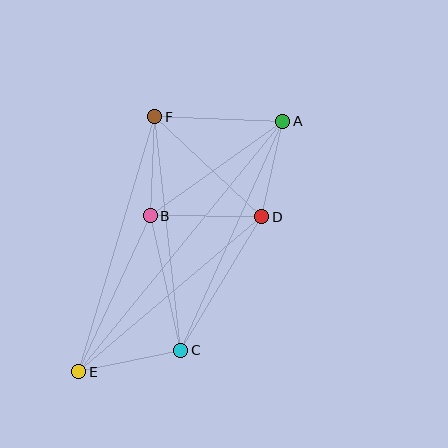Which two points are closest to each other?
Points A and D are closest to each other.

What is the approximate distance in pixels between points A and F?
The distance between A and F is approximately 128 pixels.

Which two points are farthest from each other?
Points A and E are farthest from each other.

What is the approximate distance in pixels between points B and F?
The distance between B and F is approximately 99 pixels.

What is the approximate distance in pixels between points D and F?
The distance between D and F is approximately 146 pixels.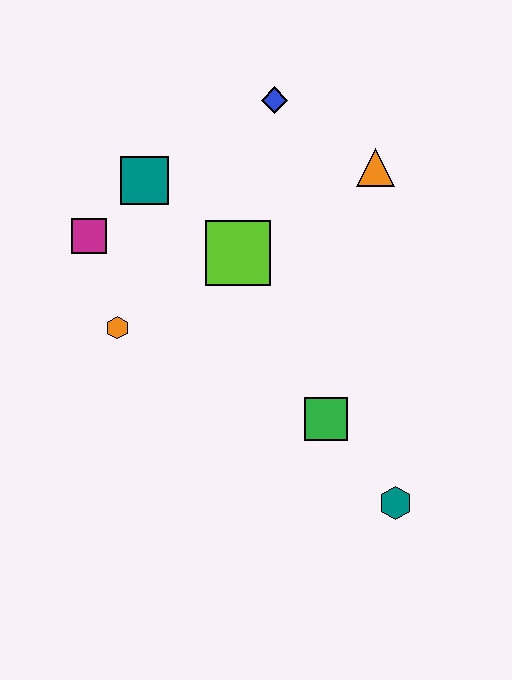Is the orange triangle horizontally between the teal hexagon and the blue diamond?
Yes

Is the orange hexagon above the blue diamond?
No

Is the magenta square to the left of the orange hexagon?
Yes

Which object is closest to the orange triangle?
The blue diamond is closest to the orange triangle.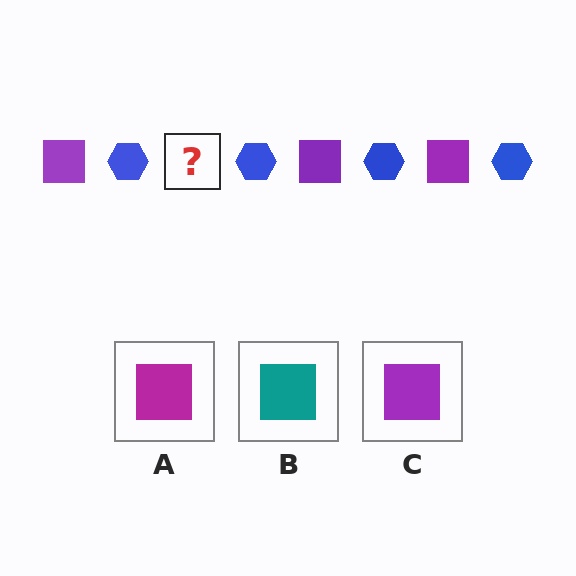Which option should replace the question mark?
Option C.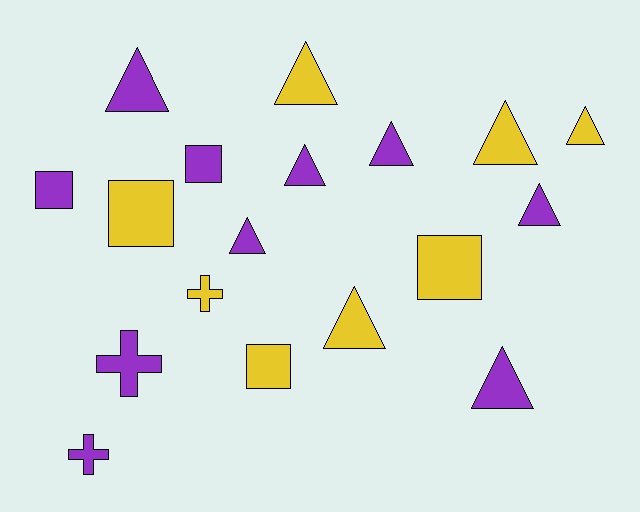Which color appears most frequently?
Purple, with 10 objects.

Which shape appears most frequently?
Triangle, with 10 objects.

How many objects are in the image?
There are 18 objects.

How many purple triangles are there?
There are 6 purple triangles.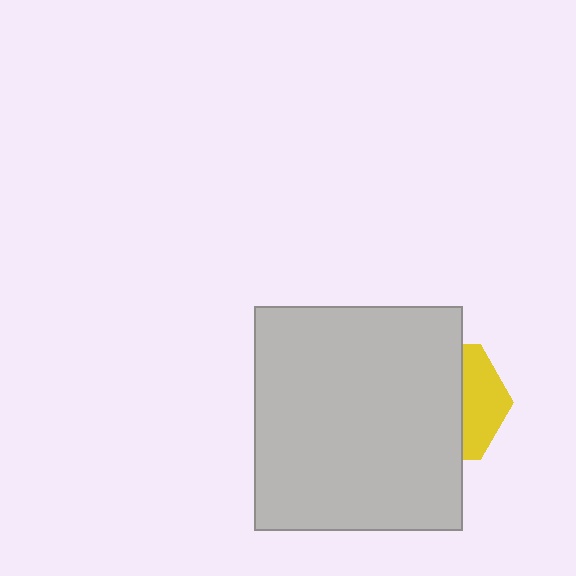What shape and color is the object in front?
The object in front is a light gray rectangle.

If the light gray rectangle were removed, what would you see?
You would see the complete yellow hexagon.